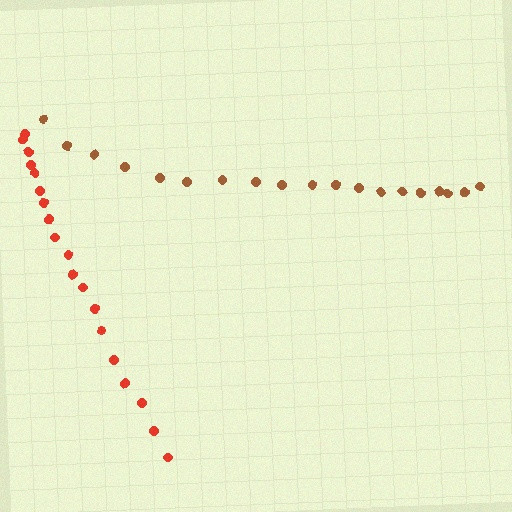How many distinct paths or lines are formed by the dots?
There are 2 distinct paths.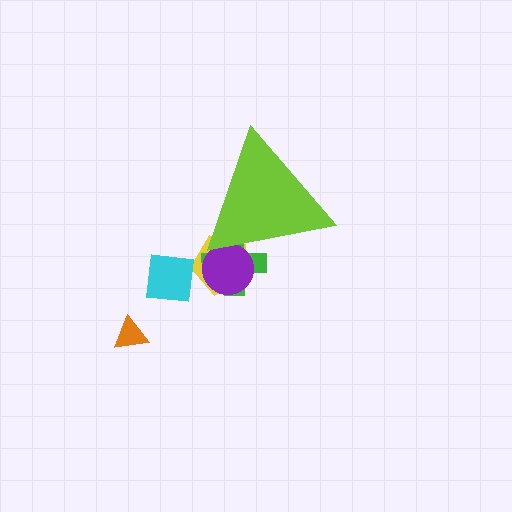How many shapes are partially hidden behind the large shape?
3 shapes are partially hidden.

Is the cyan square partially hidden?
No, the cyan square is fully visible.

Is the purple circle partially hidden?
Yes, the purple circle is partially hidden behind the lime triangle.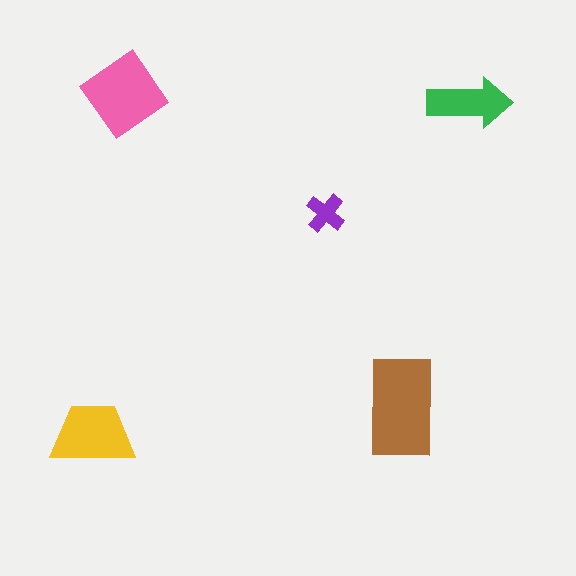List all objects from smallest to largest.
The purple cross, the green arrow, the yellow trapezoid, the pink diamond, the brown rectangle.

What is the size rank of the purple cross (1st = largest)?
5th.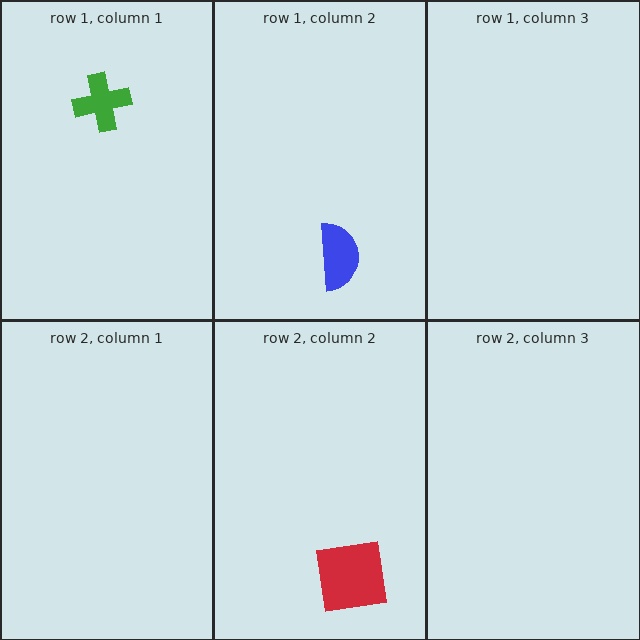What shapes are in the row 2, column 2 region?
The red square.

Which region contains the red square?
The row 2, column 2 region.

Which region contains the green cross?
The row 1, column 1 region.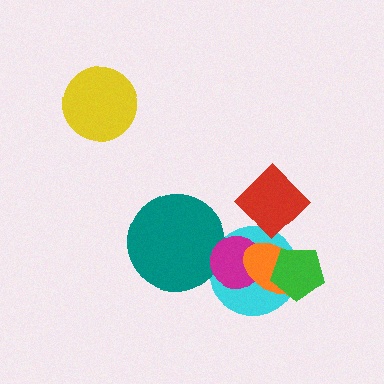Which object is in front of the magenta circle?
The orange ellipse is in front of the magenta circle.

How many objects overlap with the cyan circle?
5 objects overlap with the cyan circle.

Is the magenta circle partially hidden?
Yes, it is partially covered by another shape.